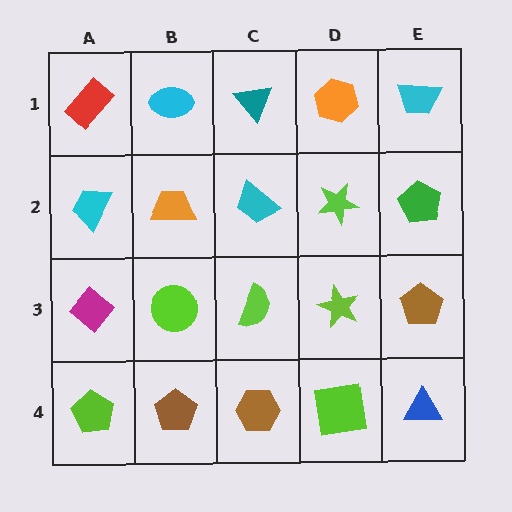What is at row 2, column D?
A lime star.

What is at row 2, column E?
A green pentagon.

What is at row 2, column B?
An orange trapezoid.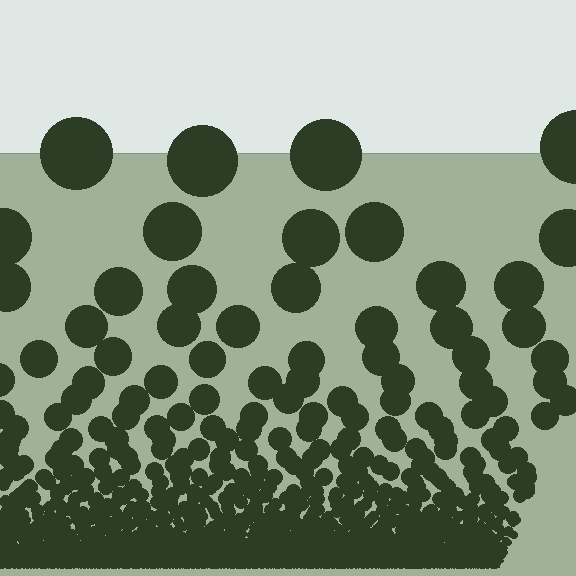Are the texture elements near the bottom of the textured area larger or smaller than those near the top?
Smaller. The gradient is inverted — elements near the bottom are smaller and denser.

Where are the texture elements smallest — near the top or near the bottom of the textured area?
Near the bottom.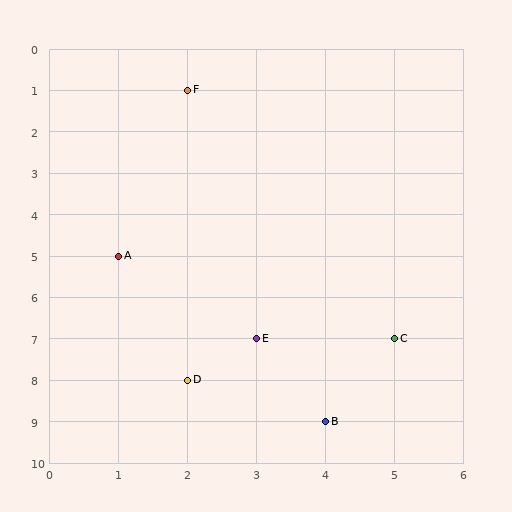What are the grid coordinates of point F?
Point F is at grid coordinates (2, 1).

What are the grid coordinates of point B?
Point B is at grid coordinates (4, 9).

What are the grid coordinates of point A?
Point A is at grid coordinates (1, 5).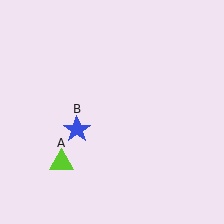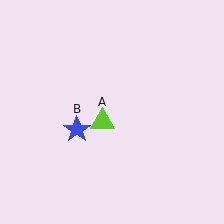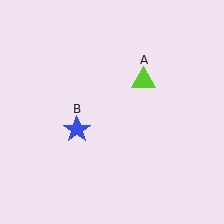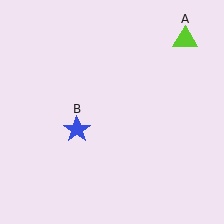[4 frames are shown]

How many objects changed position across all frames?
1 object changed position: lime triangle (object A).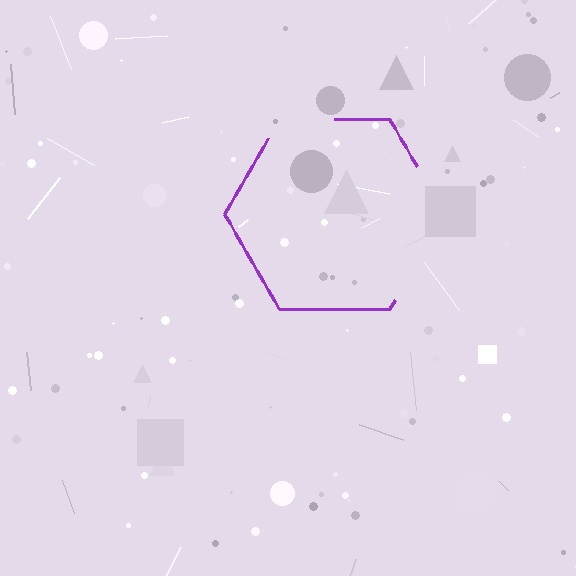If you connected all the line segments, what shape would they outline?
They would outline a hexagon.